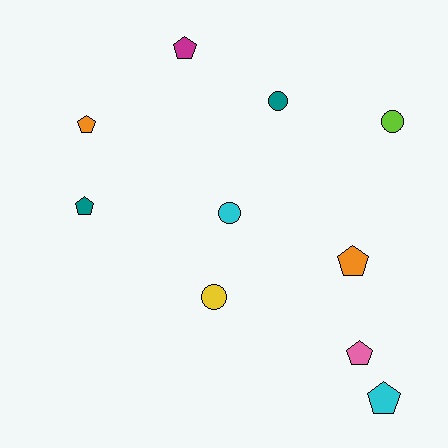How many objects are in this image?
There are 10 objects.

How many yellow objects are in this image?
There is 1 yellow object.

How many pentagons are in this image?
There are 6 pentagons.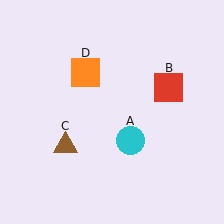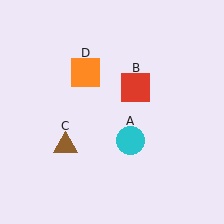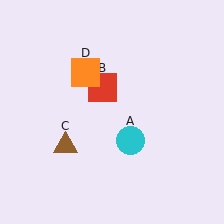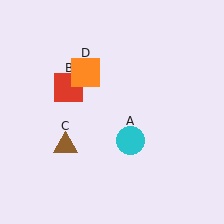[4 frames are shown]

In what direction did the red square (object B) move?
The red square (object B) moved left.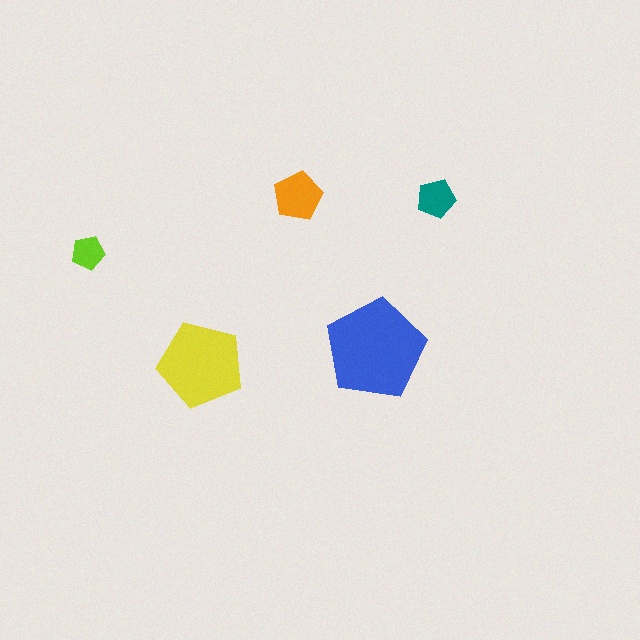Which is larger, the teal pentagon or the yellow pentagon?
The yellow one.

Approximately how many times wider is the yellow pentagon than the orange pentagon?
About 1.5 times wider.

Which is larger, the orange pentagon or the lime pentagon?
The orange one.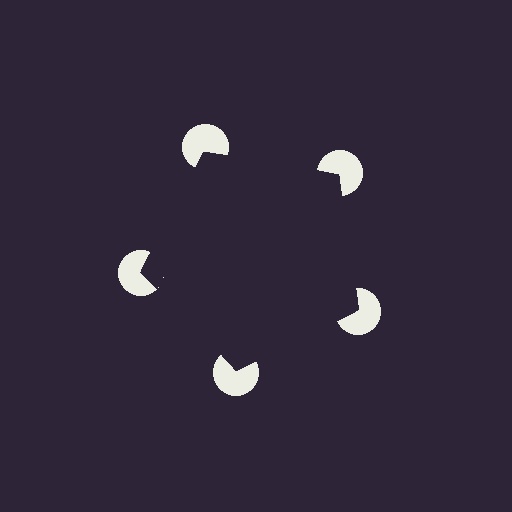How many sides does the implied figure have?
5 sides.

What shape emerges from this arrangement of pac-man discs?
An illusory pentagon — its edges are inferred from the aligned wedge cuts in the pac-man discs, not physically drawn.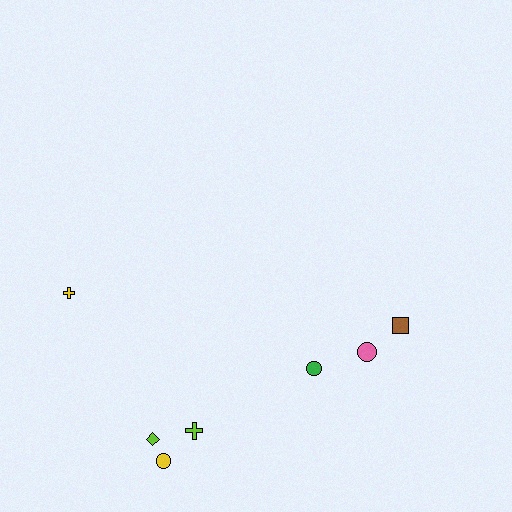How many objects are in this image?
There are 7 objects.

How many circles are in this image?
There are 3 circles.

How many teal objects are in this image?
There are no teal objects.